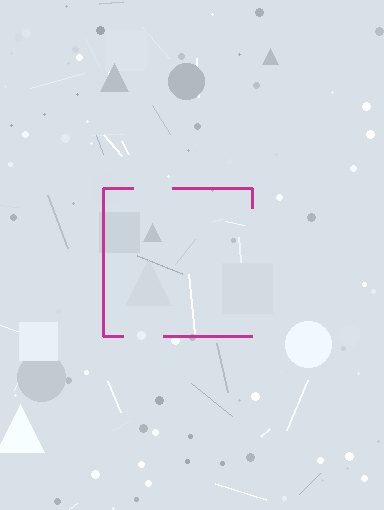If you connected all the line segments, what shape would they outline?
They would outline a square.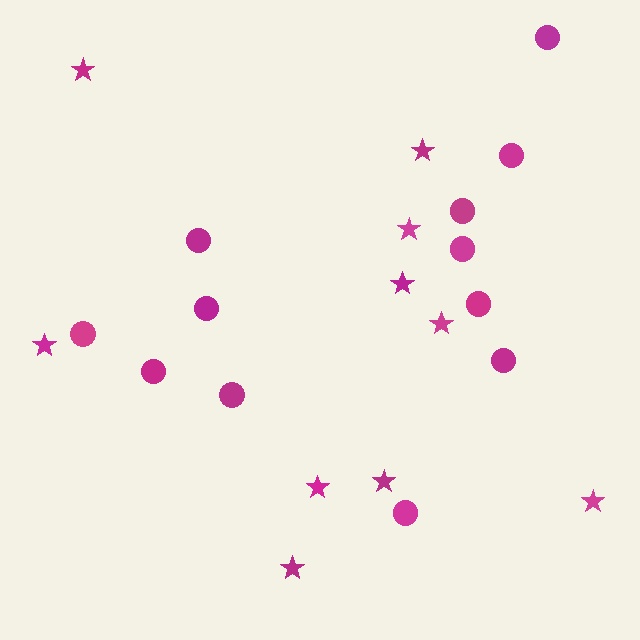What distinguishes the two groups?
There are 2 groups: one group of circles (12) and one group of stars (10).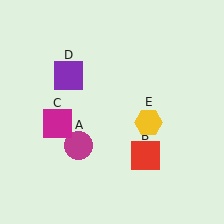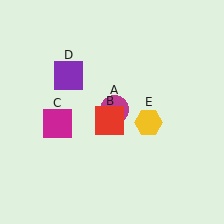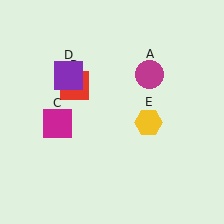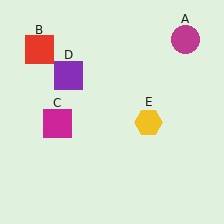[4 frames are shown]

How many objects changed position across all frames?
2 objects changed position: magenta circle (object A), red square (object B).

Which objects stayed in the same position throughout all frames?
Magenta square (object C) and purple square (object D) and yellow hexagon (object E) remained stationary.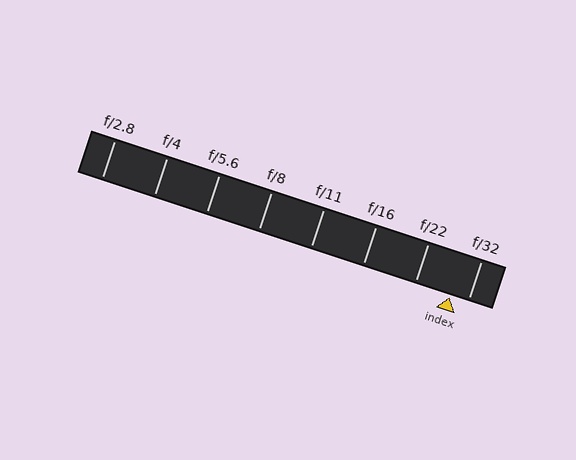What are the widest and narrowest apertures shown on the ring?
The widest aperture shown is f/2.8 and the narrowest is f/32.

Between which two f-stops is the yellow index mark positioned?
The index mark is between f/22 and f/32.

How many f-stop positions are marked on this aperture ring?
There are 8 f-stop positions marked.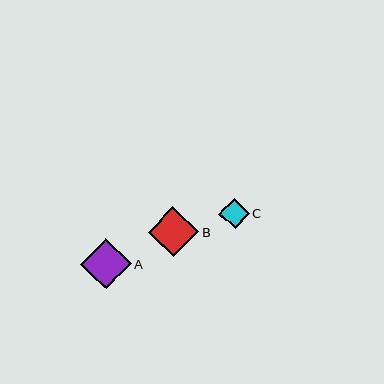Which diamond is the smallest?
Diamond C is the smallest with a size of approximately 30 pixels.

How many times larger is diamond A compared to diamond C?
Diamond A is approximately 1.7 times the size of diamond C.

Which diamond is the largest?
Diamond B is the largest with a size of approximately 51 pixels.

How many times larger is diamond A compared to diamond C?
Diamond A is approximately 1.7 times the size of diamond C.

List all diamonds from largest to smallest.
From largest to smallest: B, A, C.